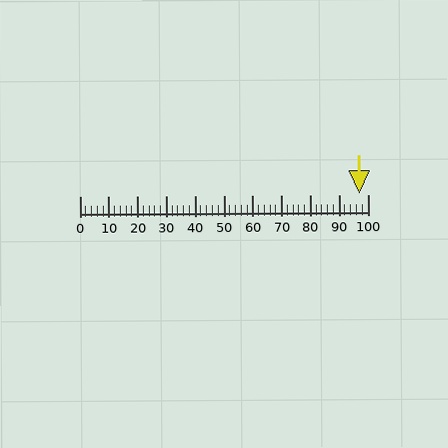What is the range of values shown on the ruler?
The ruler shows values from 0 to 100.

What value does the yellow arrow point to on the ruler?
The yellow arrow points to approximately 97.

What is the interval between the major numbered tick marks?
The major tick marks are spaced 10 units apart.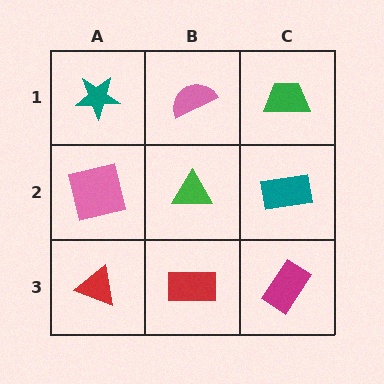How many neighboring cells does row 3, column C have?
2.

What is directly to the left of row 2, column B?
A pink square.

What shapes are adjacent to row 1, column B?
A green triangle (row 2, column B), a teal star (row 1, column A), a green trapezoid (row 1, column C).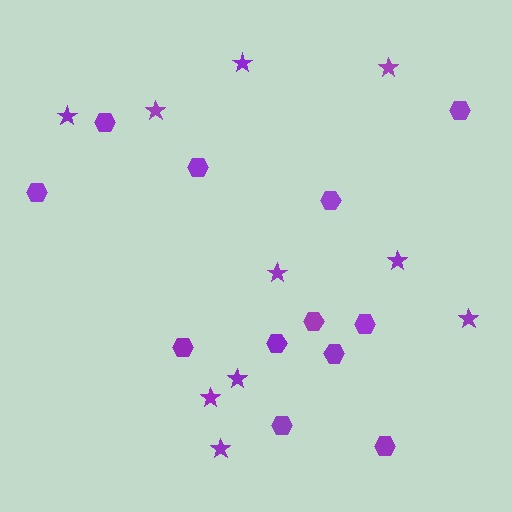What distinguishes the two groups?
There are 2 groups: one group of hexagons (12) and one group of stars (10).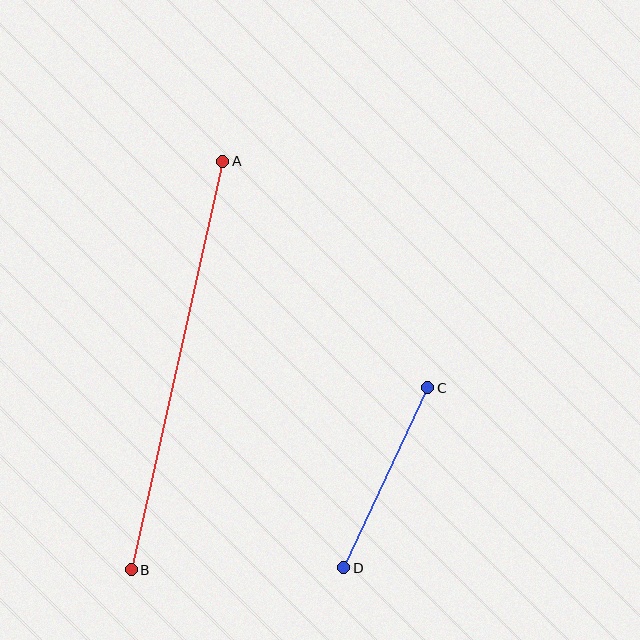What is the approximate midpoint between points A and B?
The midpoint is at approximately (177, 366) pixels.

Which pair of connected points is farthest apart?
Points A and B are farthest apart.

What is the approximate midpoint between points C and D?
The midpoint is at approximately (386, 478) pixels.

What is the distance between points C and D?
The distance is approximately 199 pixels.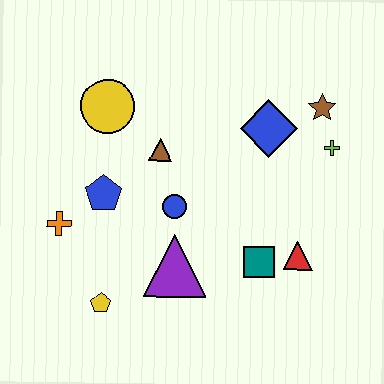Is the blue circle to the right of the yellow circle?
Yes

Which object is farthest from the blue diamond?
The yellow pentagon is farthest from the blue diamond.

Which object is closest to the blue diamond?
The brown star is closest to the blue diamond.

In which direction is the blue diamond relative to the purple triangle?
The blue diamond is above the purple triangle.